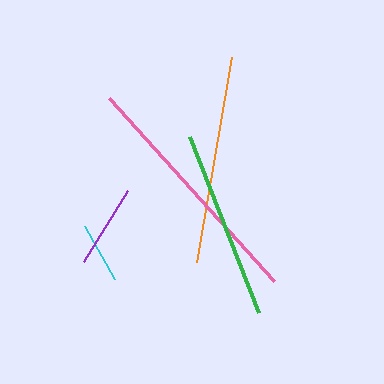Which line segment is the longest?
The pink line is the longest at approximately 246 pixels.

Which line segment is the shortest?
The cyan line is the shortest at approximately 61 pixels.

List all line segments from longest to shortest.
From longest to shortest: pink, orange, green, purple, cyan.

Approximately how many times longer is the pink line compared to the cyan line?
The pink line is approximately 4.0 times the length of the cyan line.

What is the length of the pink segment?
The pink segment is approximately 246 pixels long.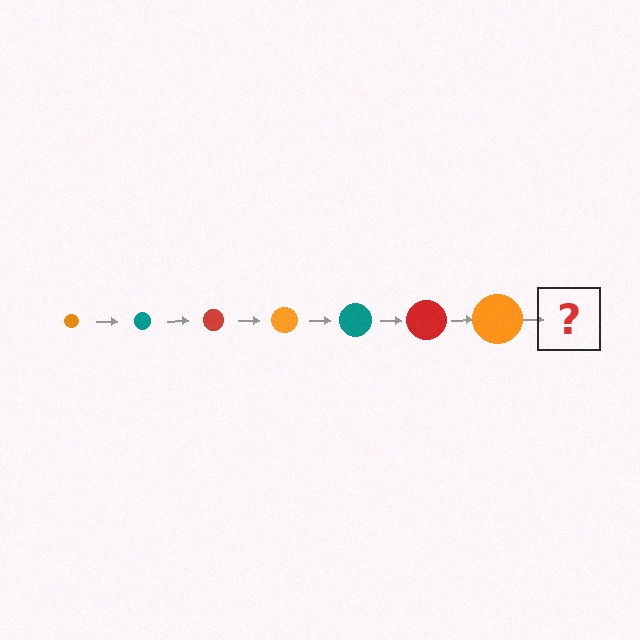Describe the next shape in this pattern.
It should be a teal circle, larger than the previous one.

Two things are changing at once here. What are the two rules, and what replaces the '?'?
The two rules are that the circle grows larger each step and the color cycles through orange, teal, and red. The '?' should be a teal circle, larger than the previous one.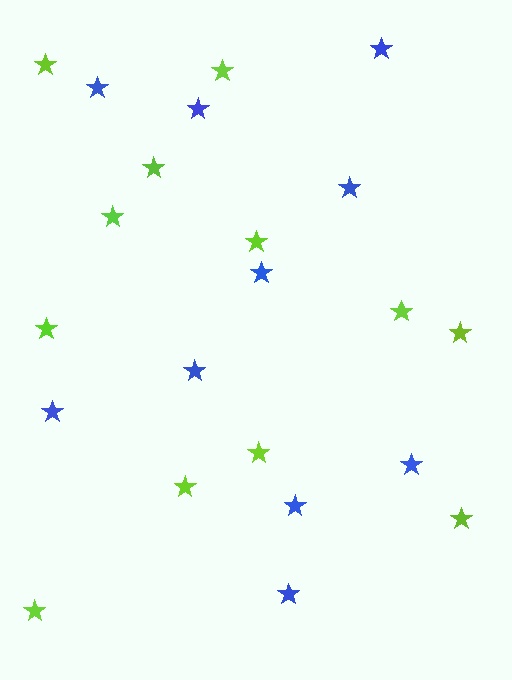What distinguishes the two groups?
There are 2 groups: one group of blue stars (10) and one group of lime stars (12).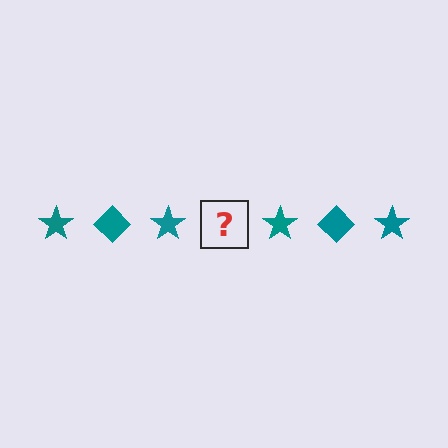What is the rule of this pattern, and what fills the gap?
The rule is that the pattern cycles through star, diamond shapes in teal. The gap should be filled with a teal diamond.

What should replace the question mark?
The question mark should be replaced with a teal diamond.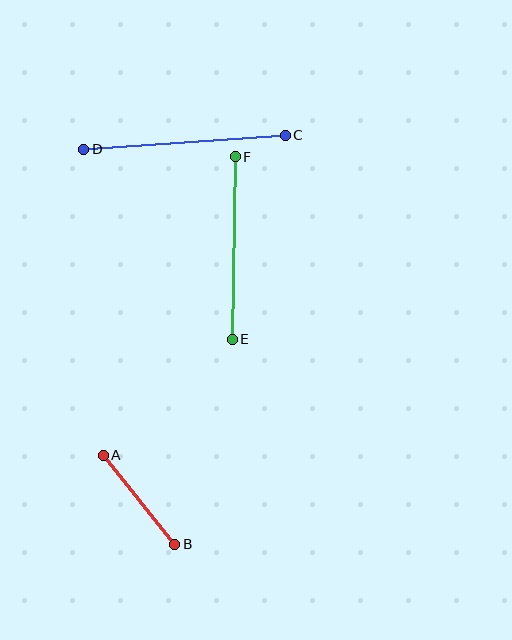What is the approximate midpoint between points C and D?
The midpoint is at approximately (184, 142) pixels.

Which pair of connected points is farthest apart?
Points C and D are farthest apart.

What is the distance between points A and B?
The distance is approximately 114 pixels.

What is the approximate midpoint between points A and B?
The midpoint is at approximately (139, 500) pixels.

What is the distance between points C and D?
The distance is approximately 202 pixels.